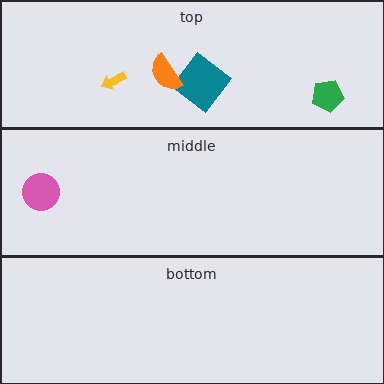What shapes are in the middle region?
The pink circle.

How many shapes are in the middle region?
1.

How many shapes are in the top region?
4.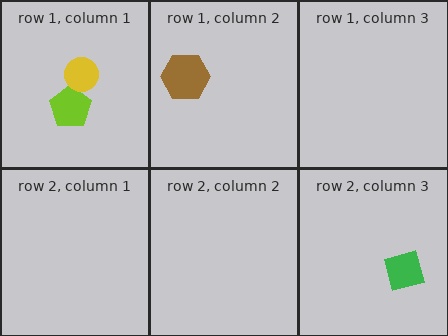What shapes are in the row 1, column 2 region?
The brown hexagon.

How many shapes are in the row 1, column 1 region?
2.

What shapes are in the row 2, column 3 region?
The green diamond.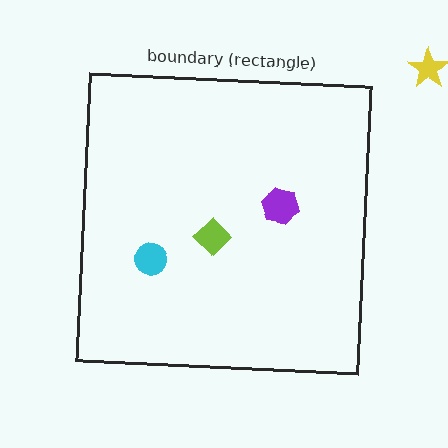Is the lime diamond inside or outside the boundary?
Inside.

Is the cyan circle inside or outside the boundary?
Inside.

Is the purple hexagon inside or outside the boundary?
Inside.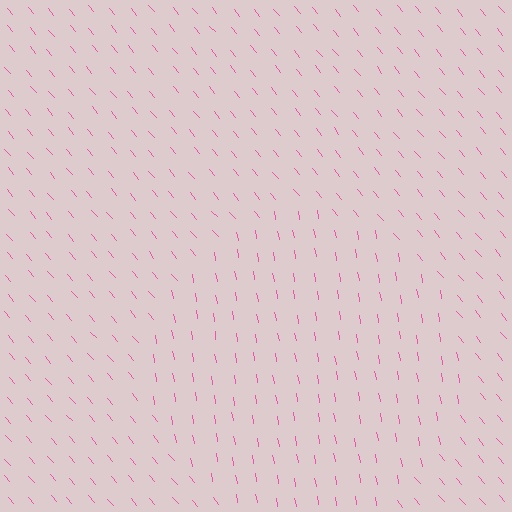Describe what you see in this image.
The image is filled with small pink line segments. A circle region in the image has lines oriented differently from the surrounding lines, creating a visible texture boundary.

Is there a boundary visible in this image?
Yes, there is a texture boundary formed by a change in line orientation.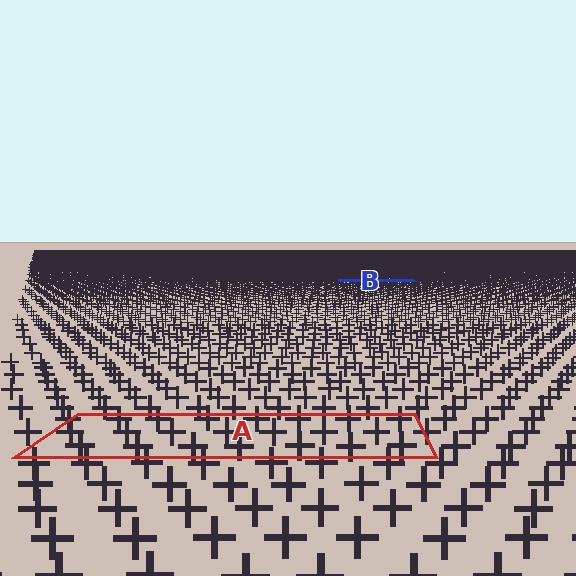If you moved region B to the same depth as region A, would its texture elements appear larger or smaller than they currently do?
They would appear larger. At a closer depth, the same texture elements are projected at a bigger on-screen size.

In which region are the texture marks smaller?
The texture marks are smaller in region B, because it is farther away.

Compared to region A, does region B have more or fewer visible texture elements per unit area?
Region B has more texture elements per unit area — they are packed more densely because it is farther away.